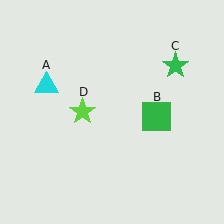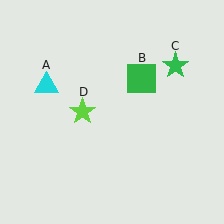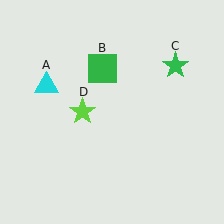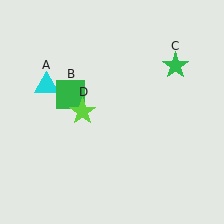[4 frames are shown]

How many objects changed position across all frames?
1 object changed position: green square (object B).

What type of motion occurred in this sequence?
The green square (object B) rotated counterclockwise around the center of the scene.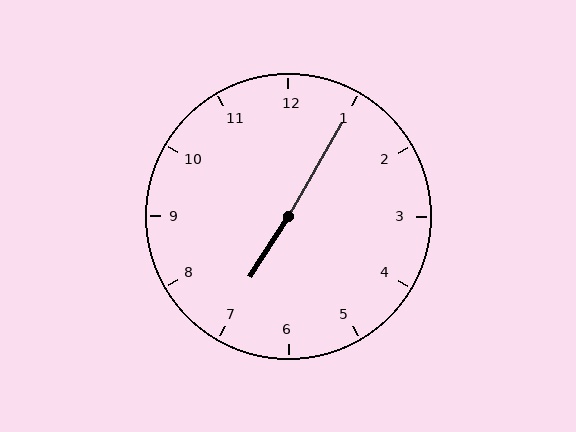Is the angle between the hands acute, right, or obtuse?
It is obtuse.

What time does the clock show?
7:05.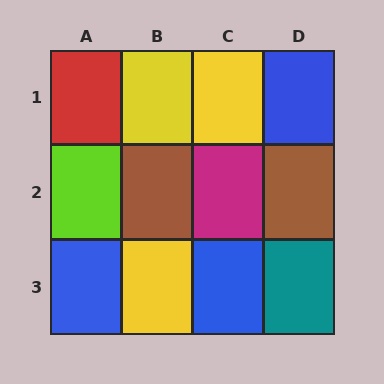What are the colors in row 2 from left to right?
Lime, brown, magenta, brown.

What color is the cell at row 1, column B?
Yellow.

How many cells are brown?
2 cells are brown.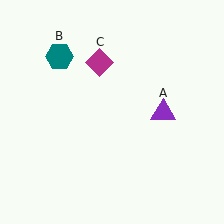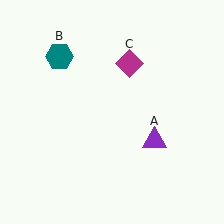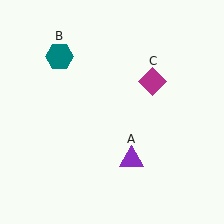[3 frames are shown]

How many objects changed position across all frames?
2 objects changed position: purple triangle (object A), magenta diamond (object C).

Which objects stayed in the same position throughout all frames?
Teal hexagon (object B) remained stationary.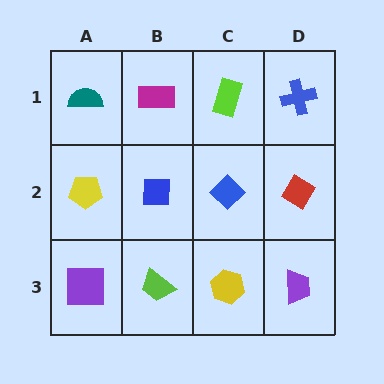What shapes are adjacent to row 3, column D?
A red diamond (row 2, column D), a yellow hexagon (row 3, column C).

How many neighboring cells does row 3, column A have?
2.